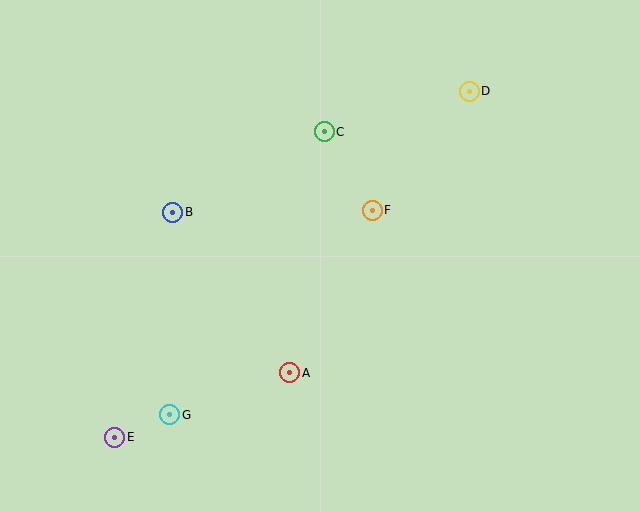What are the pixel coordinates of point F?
Point F is at (372, 210).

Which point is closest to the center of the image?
Point F at (372, 210) is closest to the center.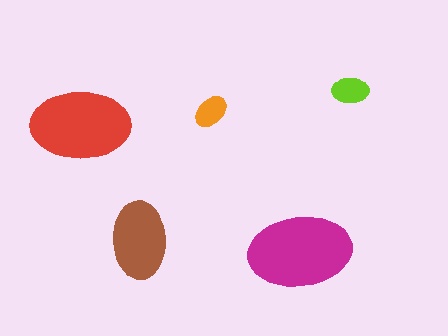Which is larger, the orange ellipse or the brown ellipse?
The brown one.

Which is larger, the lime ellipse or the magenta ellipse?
The magenta one.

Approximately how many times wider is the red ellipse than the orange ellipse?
About 3 times wider.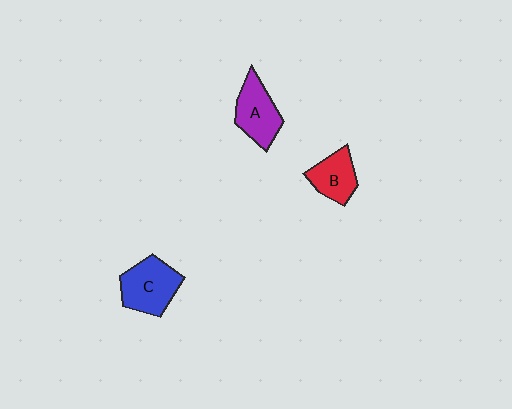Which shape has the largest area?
Shape C (blue).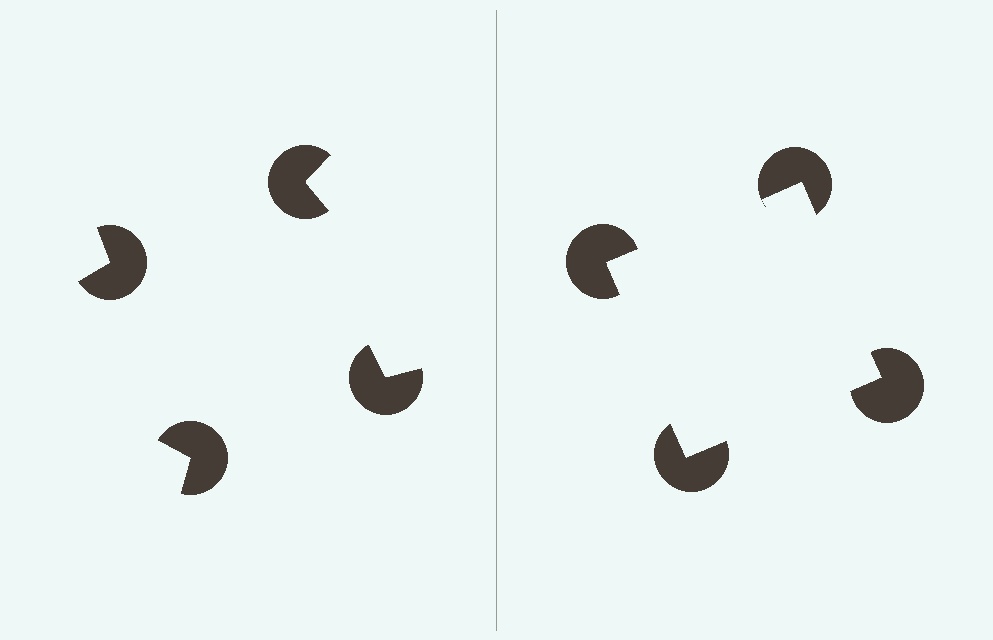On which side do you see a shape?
An illusory square appears on the right side. On the left side the wedge cuts are rotated, so no coherent shape forms.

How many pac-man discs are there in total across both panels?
8 — 4 on each side.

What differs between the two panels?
The pac-man discs are positioned identically on both sides; only the wedge orientations differ. On the right they align to a square; on the left they are misaligned.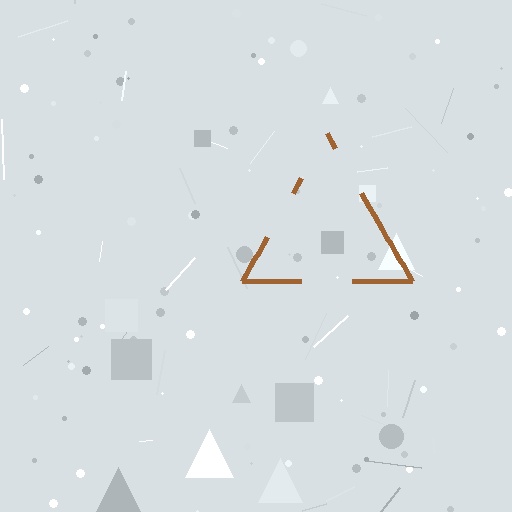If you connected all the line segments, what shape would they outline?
They would outline a triangle.